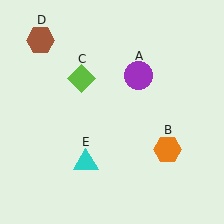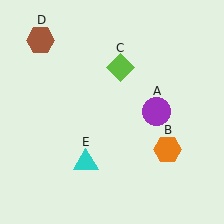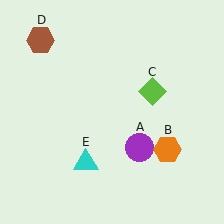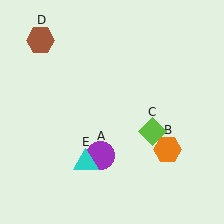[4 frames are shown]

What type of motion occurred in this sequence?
The purple circle (object A), lime diamond (object C) rotated clockwise around the center of the scene.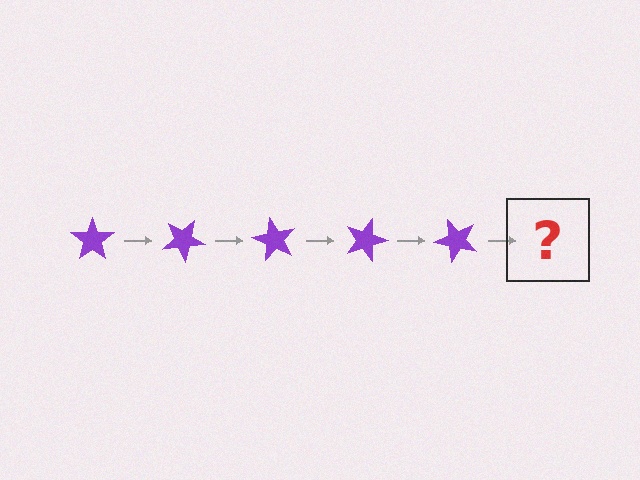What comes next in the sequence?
The next element should be a purple star rotated 150 degrees.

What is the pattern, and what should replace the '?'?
The pattern is that the star rotates 30 degrees each step. The '?' should be a purple star rotated 150 degrees.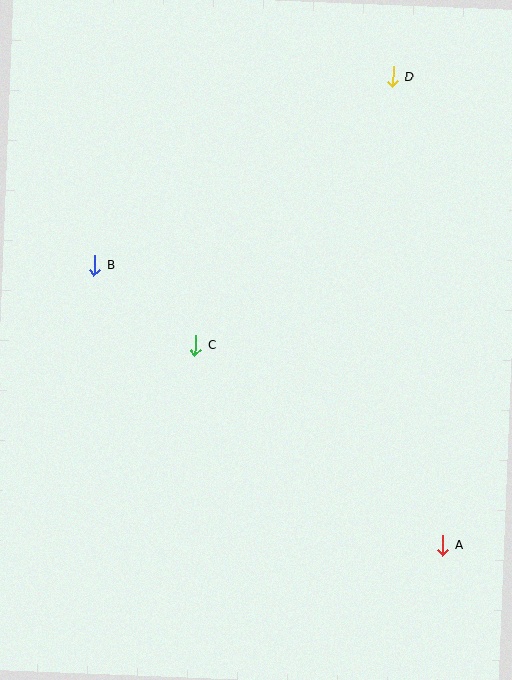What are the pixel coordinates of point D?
Point D is at (393, 77).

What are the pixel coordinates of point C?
Point C is at (196, 345).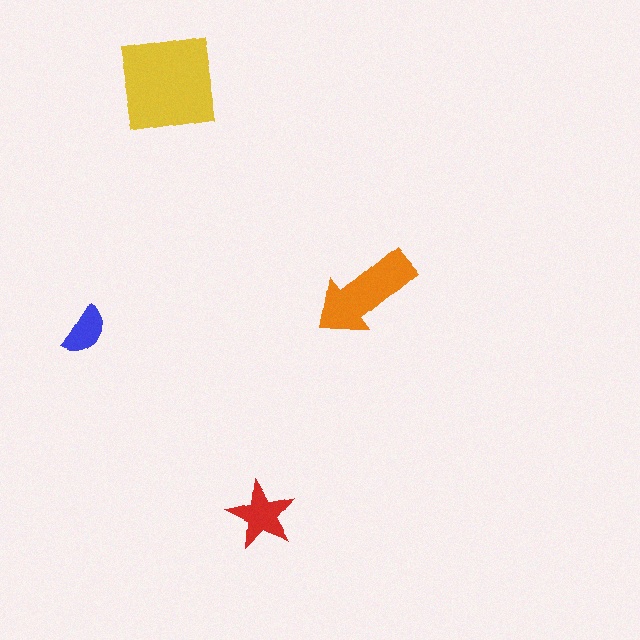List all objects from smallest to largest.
The blue semicircle, the red star, the orange arrow, the yellow square.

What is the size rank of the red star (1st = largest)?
3rd.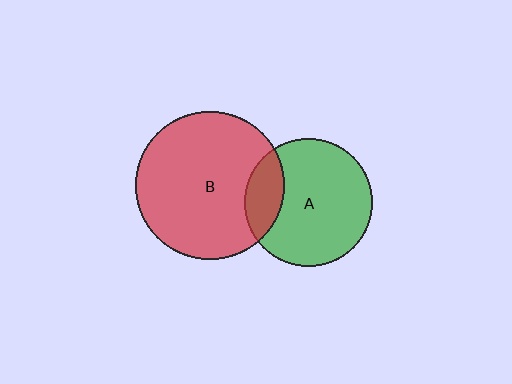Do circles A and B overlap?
Yes.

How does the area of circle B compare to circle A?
Approximately 1.4 times.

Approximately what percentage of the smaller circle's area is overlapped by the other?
Approximately 20%.